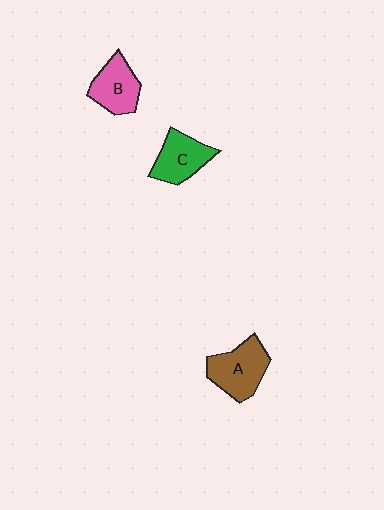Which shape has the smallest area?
Shape B (pink).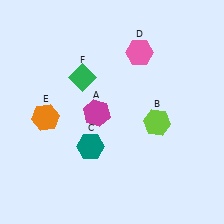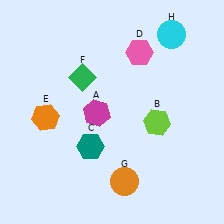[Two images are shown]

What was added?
An orange circle (G), a cyan circle (H) were added in Image 2.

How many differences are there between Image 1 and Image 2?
There are 2 differences between the two images.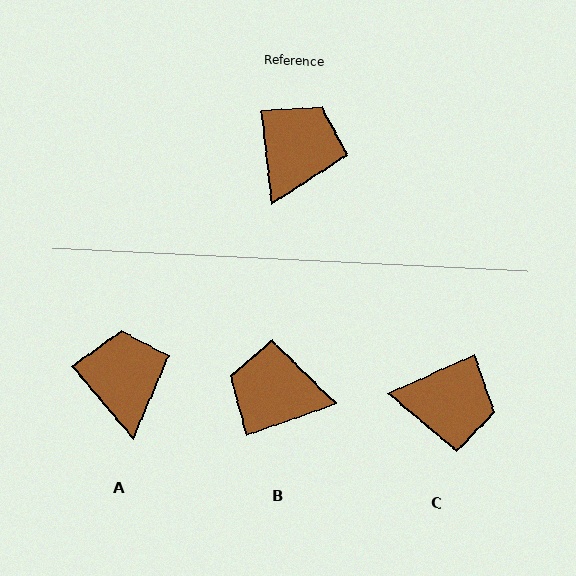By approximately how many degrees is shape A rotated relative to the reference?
Approximately 34 degrees counter-clockwise.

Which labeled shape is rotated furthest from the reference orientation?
B, about 103 degrees away.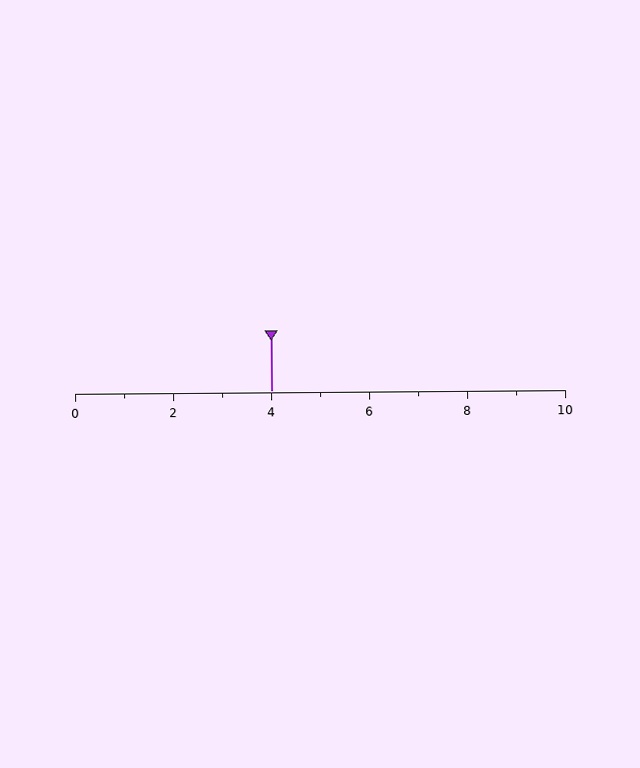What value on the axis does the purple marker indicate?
The marker indicates approximately 4.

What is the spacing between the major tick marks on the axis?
The major ticks are spaced 2 apart.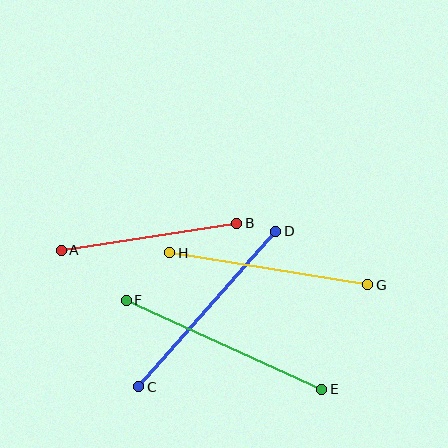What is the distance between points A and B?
The distance is approximately 178 pixels.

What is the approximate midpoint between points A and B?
The midpoint is at approximately (149, 237) pixels.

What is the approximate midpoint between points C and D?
The midpoint is at approximately (207, 309) pixels.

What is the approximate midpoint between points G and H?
The midpoint is at approximately (269, 269) pixels.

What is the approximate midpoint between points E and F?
The midpoint is at approximately (224, 345) pixels.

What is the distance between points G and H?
The distance is approximately 200 pixels.